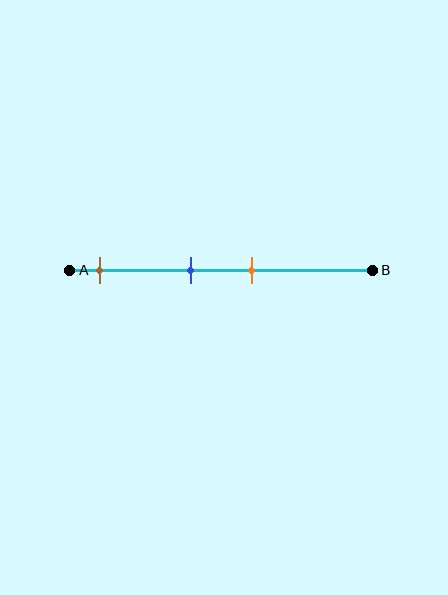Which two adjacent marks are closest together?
The blue and orange marks are the closest adjacent pair.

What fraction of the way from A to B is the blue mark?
The blue mark is approximately 40% (0.4) of the way from A to B.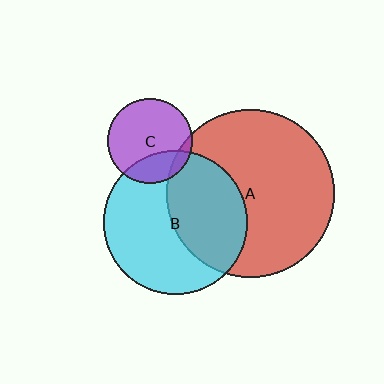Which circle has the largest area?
Circle A (red).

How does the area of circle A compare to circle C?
Approximately 3.9 times.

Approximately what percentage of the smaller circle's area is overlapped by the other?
Approximately 45%.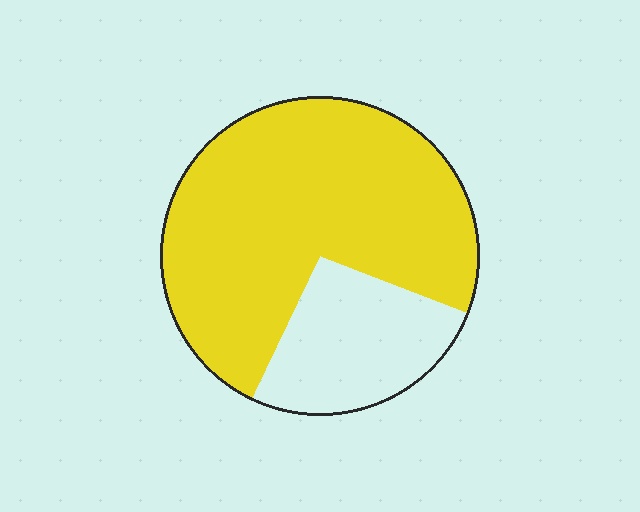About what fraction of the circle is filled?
About three quarters (3/4).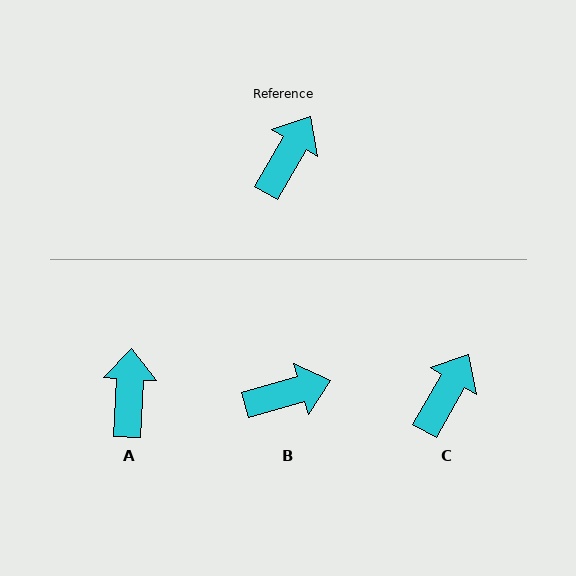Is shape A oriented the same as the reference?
No, it is off by about 26 degrees.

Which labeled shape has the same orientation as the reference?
C.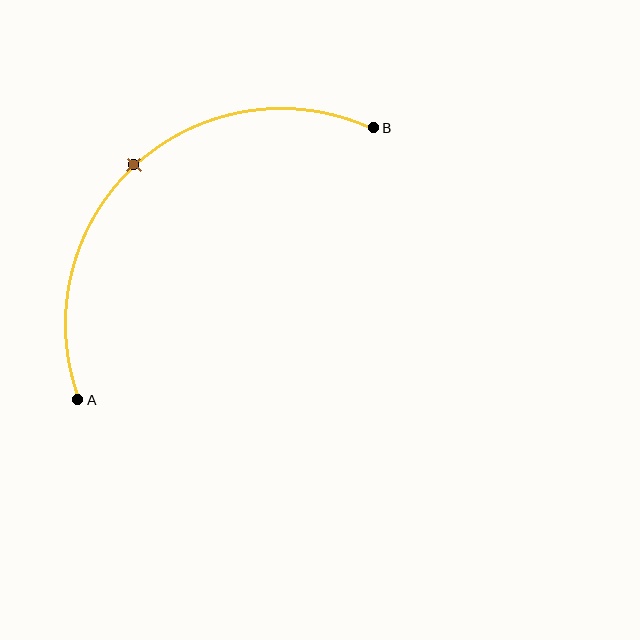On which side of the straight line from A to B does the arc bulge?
The arc bulges above and to the left of the straight line connecting A and B.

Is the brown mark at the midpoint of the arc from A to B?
Yes. The brown mark lies on the arc at equal arc-length from both A and B — it is the arc midpoint.